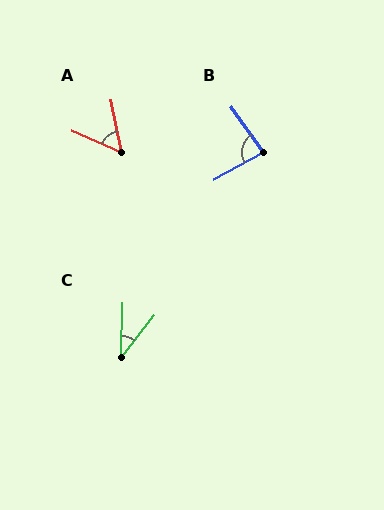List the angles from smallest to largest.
C (37°), A (55°), B (83°).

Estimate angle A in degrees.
Approximately 55 degrees.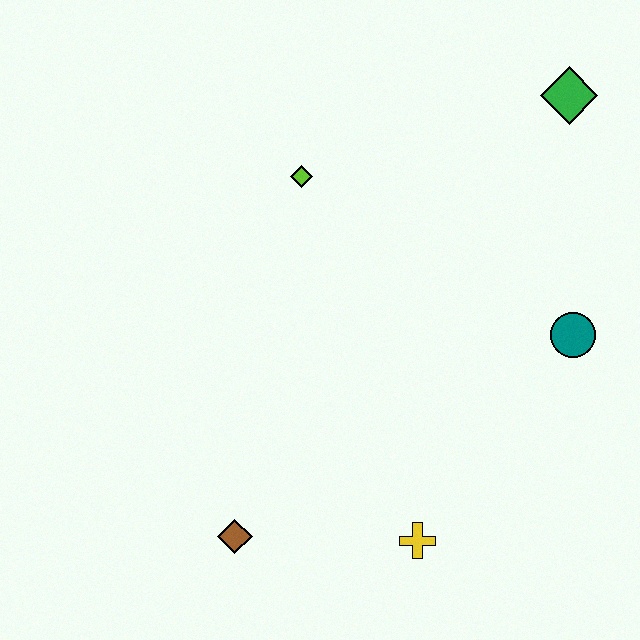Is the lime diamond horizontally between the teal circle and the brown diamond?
Yes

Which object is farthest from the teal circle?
The brown diamond is farthest from the teal circle.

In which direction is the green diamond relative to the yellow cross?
The green diamond is above the yellow cross.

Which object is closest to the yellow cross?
The brown diamond is closest to the yellow cross.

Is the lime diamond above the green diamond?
No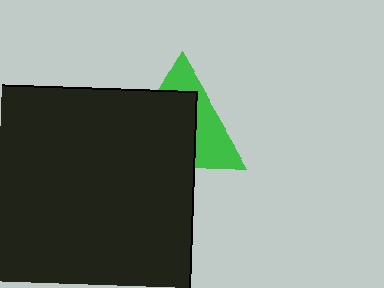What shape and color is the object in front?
The object in front is a black square.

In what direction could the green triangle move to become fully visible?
The green triangle could move toward the upper-right. That would shift it out from behind the black square entirely.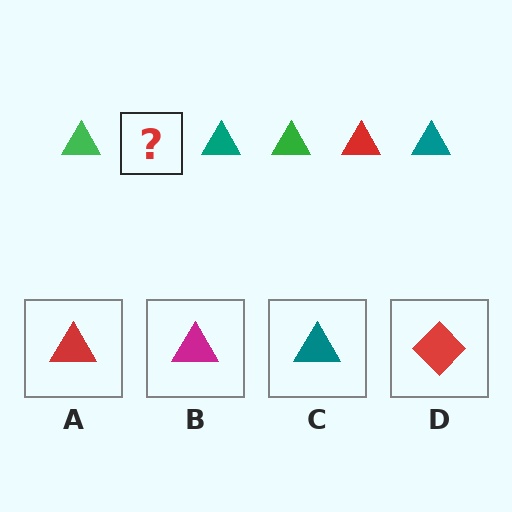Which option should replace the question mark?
Option A.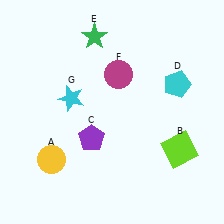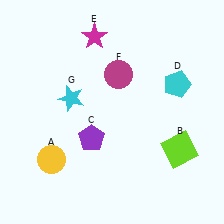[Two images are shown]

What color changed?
The star (E) changed from green in Image 1 to magenta in Image 2.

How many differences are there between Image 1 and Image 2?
There is 1 difference between the two images.